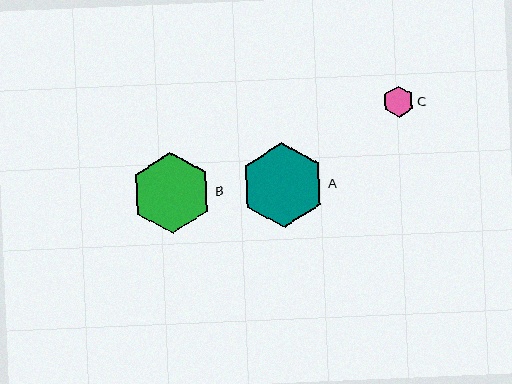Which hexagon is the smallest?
Hexagon C is the smallest with a size of approximately 31 pixels.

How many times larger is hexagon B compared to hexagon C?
Hexagon B is approximately 2.6 times the size of hexagon C.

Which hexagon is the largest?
Hexagon A is the largest with a size of approximately 85 pixels.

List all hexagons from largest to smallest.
From largest to smallest: A, B, C.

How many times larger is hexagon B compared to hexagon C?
Hexagon B is approximately 2.6 times the size of hexagon C.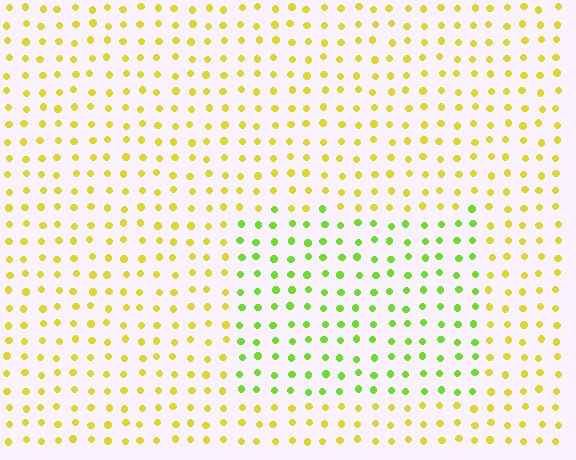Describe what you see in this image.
The image is filled with small yellow elements in a uniform arrangement. A rectangle-shaped region is visible where the elements are tinted to a slightly different hue, forming a subtle color boundary.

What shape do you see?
I see a rectangle.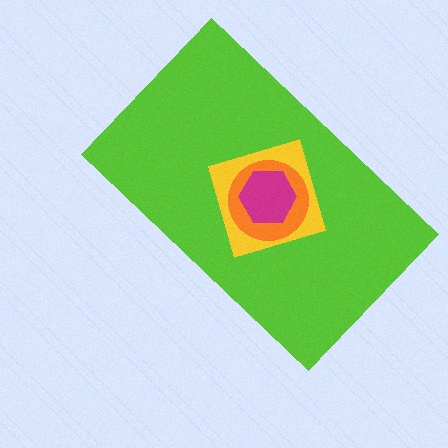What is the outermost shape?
The lime rectangle.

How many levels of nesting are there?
4.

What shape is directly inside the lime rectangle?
The yellow square.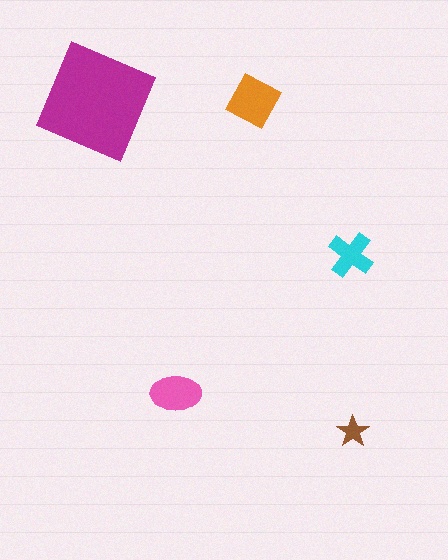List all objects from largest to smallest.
The magenta diamond, the orange square, the pink ellipse, the cyan cross, the brown star.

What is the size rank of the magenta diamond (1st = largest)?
1st.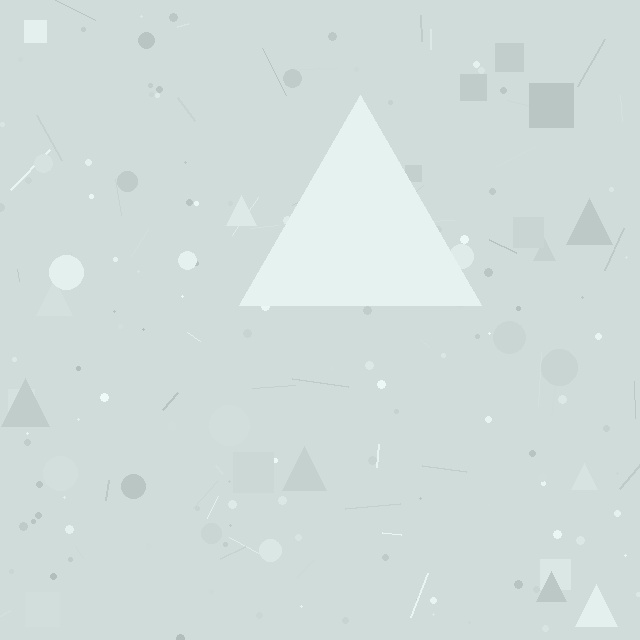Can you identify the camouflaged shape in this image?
The camouflaged shape is a triangle.